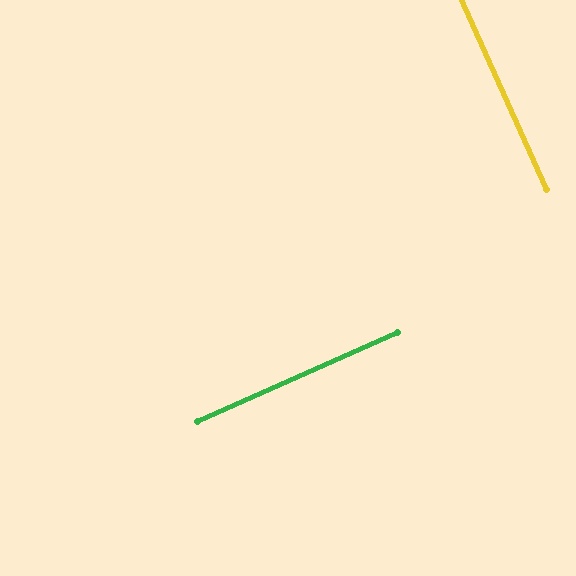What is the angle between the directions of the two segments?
Approximately 90 degrees.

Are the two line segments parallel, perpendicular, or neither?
Perpendicular — they meet at approximately 90°.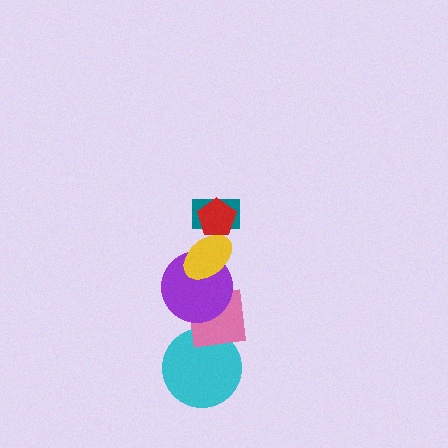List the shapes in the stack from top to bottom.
From top to bottom: the red pentagon, the teal rectangle, the yellow ellipse, the purple circle, the pink square, the cyan circle.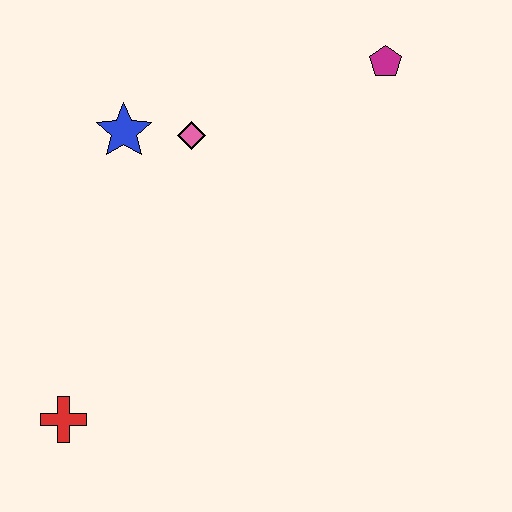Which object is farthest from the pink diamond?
The red cross is farthest from the pink diamond.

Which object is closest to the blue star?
The pink diamond is closest to the blue star.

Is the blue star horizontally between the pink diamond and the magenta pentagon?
No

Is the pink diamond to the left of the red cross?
No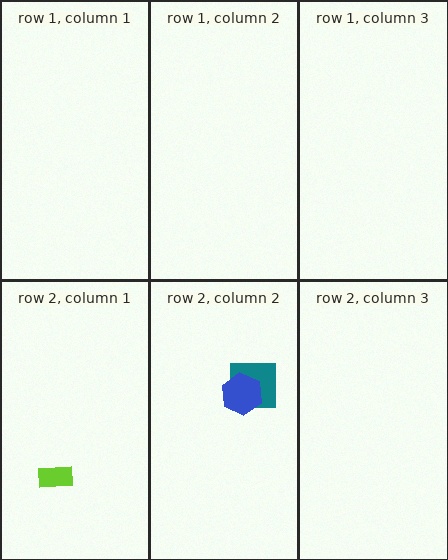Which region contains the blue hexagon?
The row 2, column 2 region.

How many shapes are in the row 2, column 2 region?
2.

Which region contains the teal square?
The row 2, column 2 region.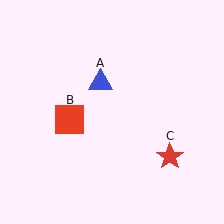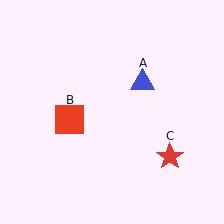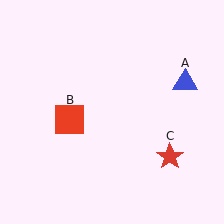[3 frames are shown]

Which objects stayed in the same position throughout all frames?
Red square (object B) and red star (object C) remained stationary.